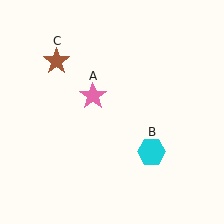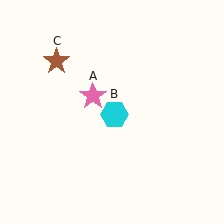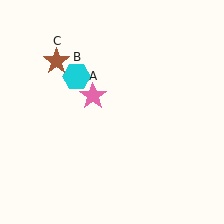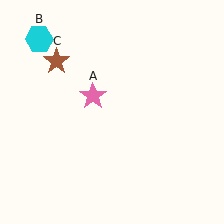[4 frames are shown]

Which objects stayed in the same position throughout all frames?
Pink star (object A) and brown star (object C) remained stationary.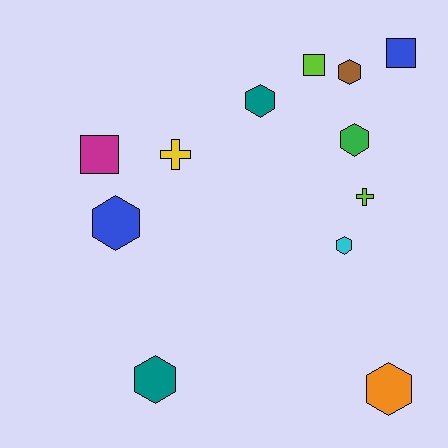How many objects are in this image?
There are 12 objects.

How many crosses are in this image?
There are 2 crosses.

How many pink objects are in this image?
There are no pink objects.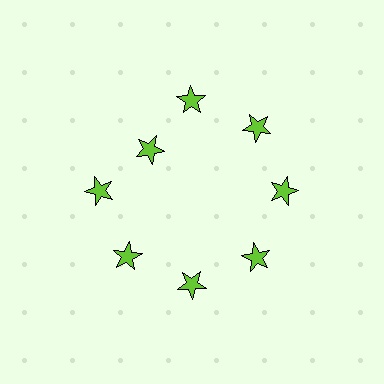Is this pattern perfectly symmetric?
No. The 8 lime stars are arranged in a ring, but one element near the 10 o'clock position is pulled inward toward the center, breaking the 8-fold rotational symmetry.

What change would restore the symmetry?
The symmetry would be restored by moving it outward, back onto the ring so that all 8 stars sit at equal angles and equal distance from the center.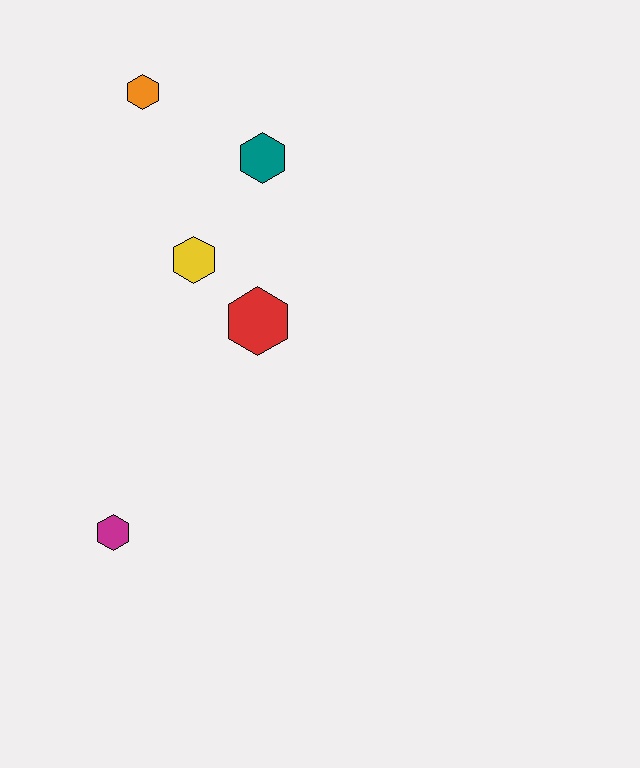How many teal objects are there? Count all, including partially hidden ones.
There is 1 teal object.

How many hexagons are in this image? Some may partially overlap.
There are 5 hexagons.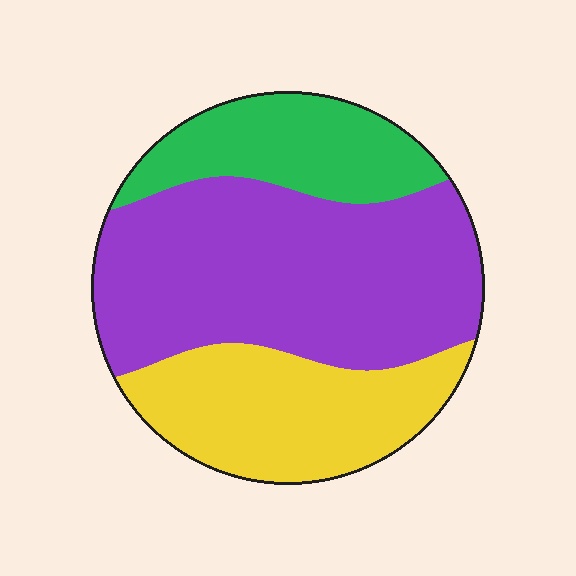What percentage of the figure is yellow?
Yellow takes up about one quarter (1/4) of the figure.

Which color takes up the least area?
Green, at roughly 20%.